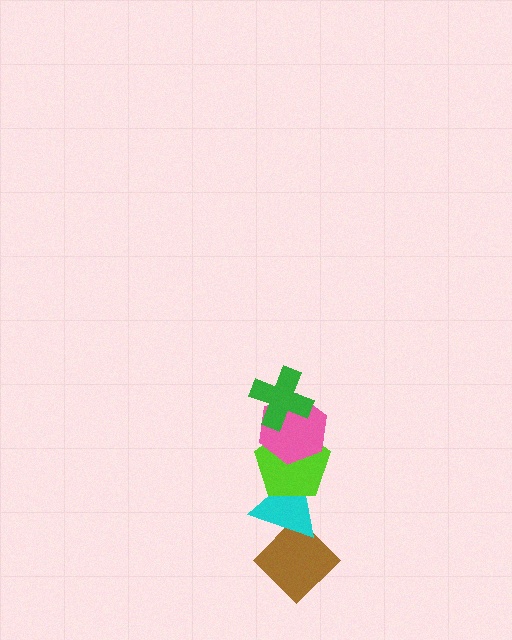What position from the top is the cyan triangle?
The cyan triangle is 4th from the top.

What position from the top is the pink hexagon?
The pink hexagon is 2nd from the top.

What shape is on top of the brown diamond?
The cyan triangle is on top of the brown diamond.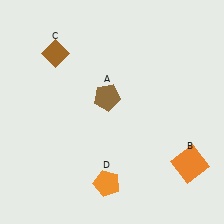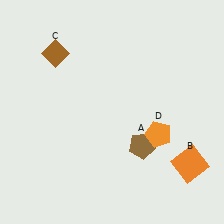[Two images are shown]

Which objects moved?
The objects that moved are: the brown pentagon (A), the orange pentagon (D).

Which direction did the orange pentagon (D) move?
The orange pentagon (D) moved right.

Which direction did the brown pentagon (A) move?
The brown pentagon (A) moved down.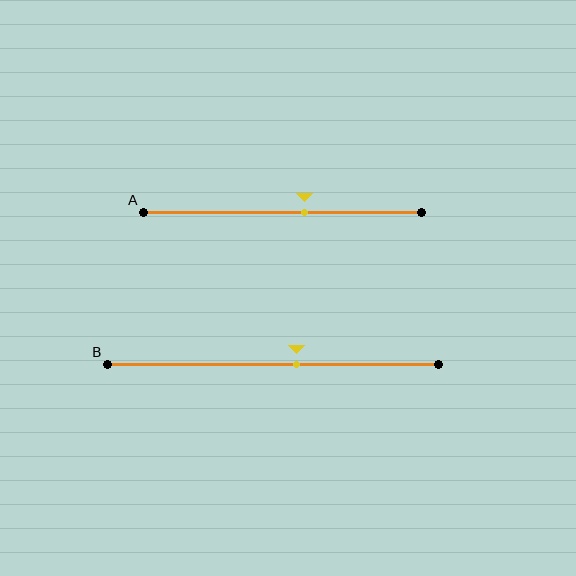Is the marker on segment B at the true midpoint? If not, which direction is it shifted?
No, the marker on segment B is shifted to the right by about 7% of the segment length.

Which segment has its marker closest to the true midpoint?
Segment B has its marker closest to the true midpoint.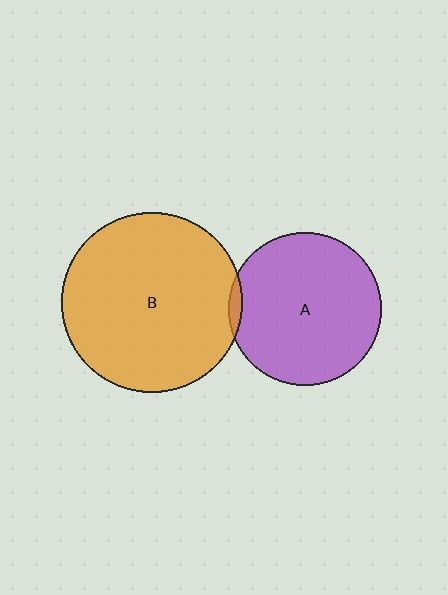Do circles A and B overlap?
Yes.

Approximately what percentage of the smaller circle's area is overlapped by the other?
Approximately 5%.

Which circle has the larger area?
Circle B (orange).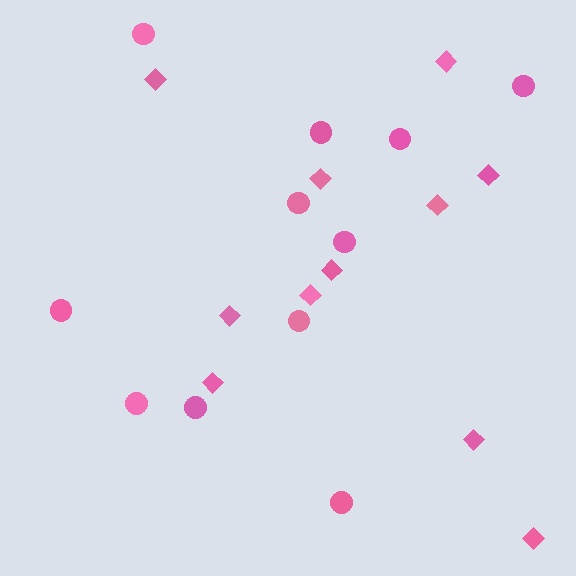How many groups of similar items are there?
There are 2 groups: one group of diamonds (11) and one group of circles (11).